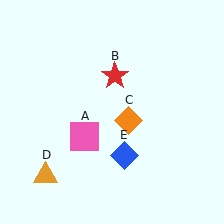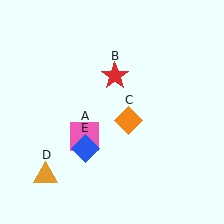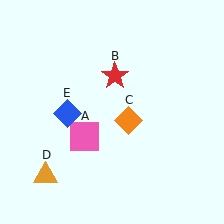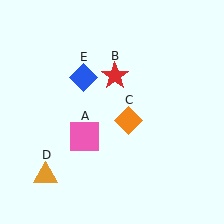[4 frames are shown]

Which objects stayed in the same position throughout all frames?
Pink square (object A) and red star (object B) and orange diamond (object C) and orange triangle (object D) remained stationary.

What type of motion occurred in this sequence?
The blue diamond (object E) rotated clockwise around the center of the scene.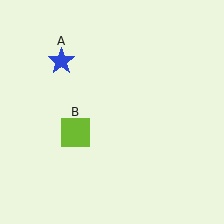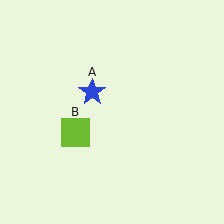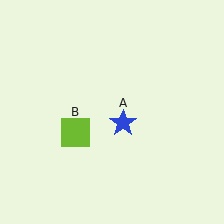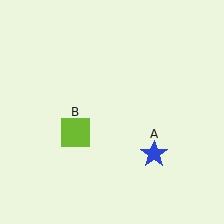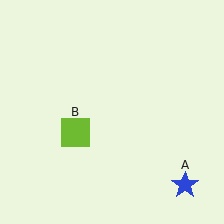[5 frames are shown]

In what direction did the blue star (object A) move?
The blue star (object A) moved down and to the right.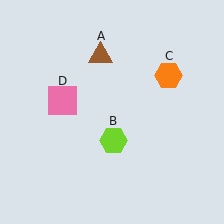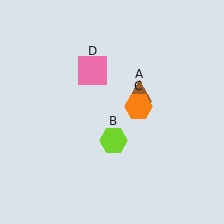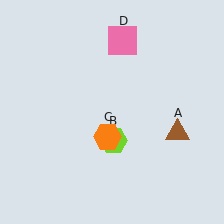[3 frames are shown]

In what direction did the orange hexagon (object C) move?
The orange hexagon (object C) moved down and to the left.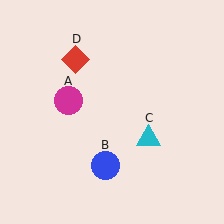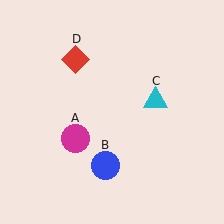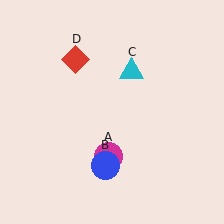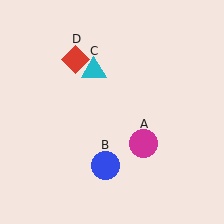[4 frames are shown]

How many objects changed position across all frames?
2 objects changed position: magenta circle (object A), cyan triangle (object C).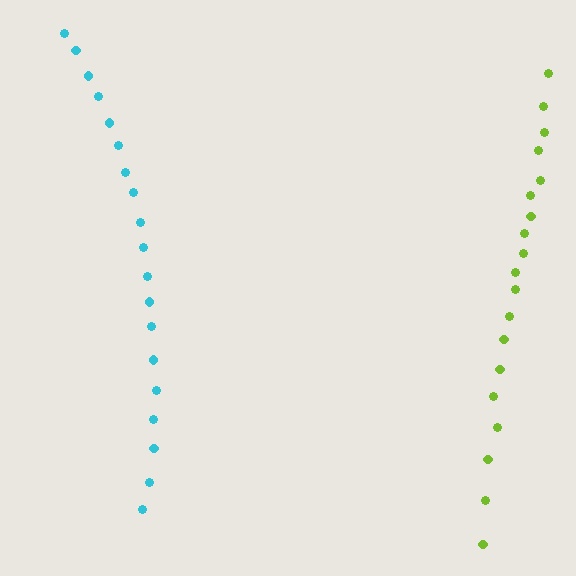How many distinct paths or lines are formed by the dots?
There are 2 distinct paths.